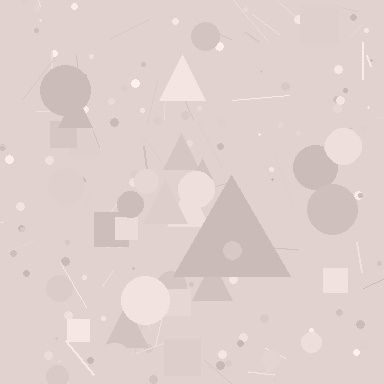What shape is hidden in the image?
A triangle is hidden in the image.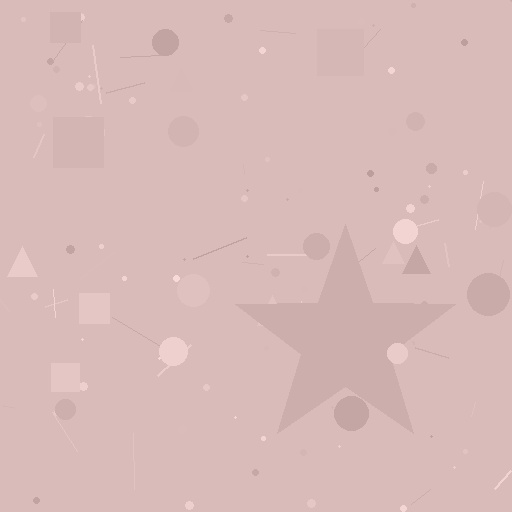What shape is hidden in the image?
A star is hidden in the image.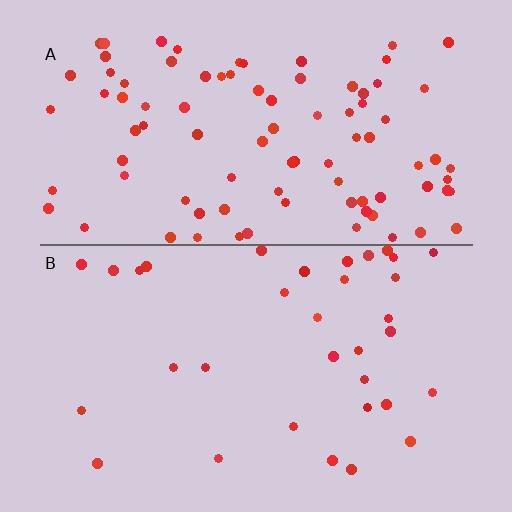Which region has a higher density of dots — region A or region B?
A (the top).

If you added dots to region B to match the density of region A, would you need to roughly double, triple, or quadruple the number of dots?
Approximately triple.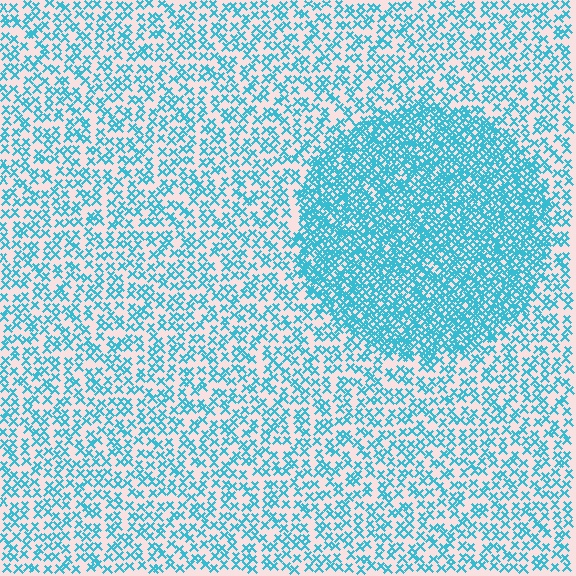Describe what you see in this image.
The image contains small cyan elements arranged at two different densities. A circle-shaped region is visible where the elements are more densely packed than the surrounding area.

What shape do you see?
I see a circle.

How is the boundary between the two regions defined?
The boundary is defined by a change in element density (approximately 2.3x ratio). All elements are the same color, size, and shape.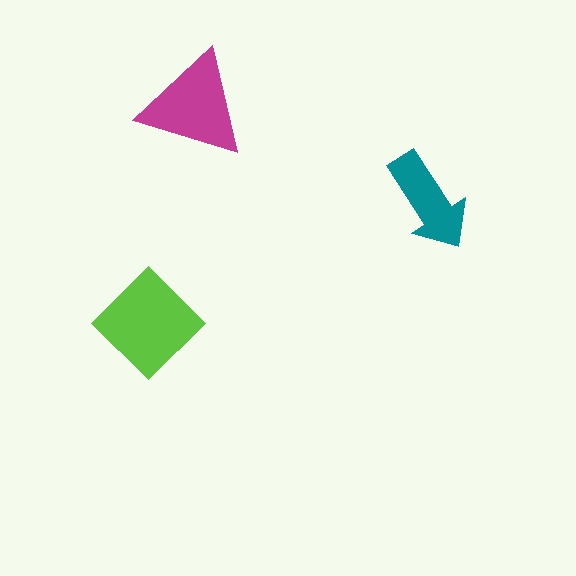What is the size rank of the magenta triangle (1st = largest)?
2nd.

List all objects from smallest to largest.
The teal arrow, the magenta triangle, the lime diamond.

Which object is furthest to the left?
The lime diamond is leftmost.